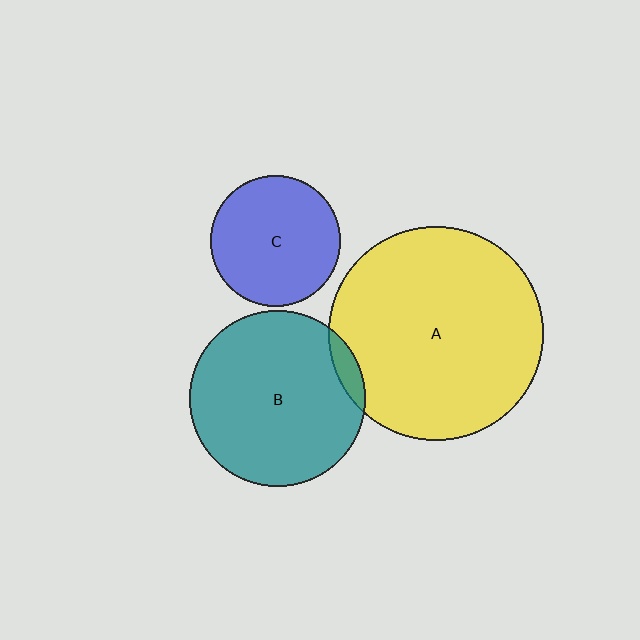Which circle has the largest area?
Circle A (yellow).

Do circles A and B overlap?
Yes.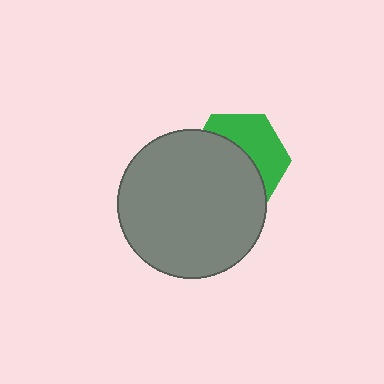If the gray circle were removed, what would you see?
You would see the complete green hexagon.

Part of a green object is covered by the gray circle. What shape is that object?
It is a hexagon.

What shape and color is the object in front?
The object in front is a gray circle.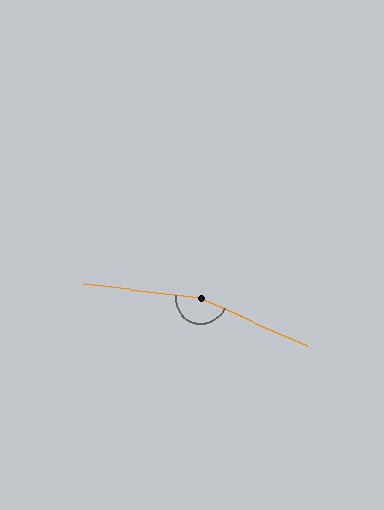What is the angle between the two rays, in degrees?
Approximately 163 degrees.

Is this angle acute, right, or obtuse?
It is obtuse.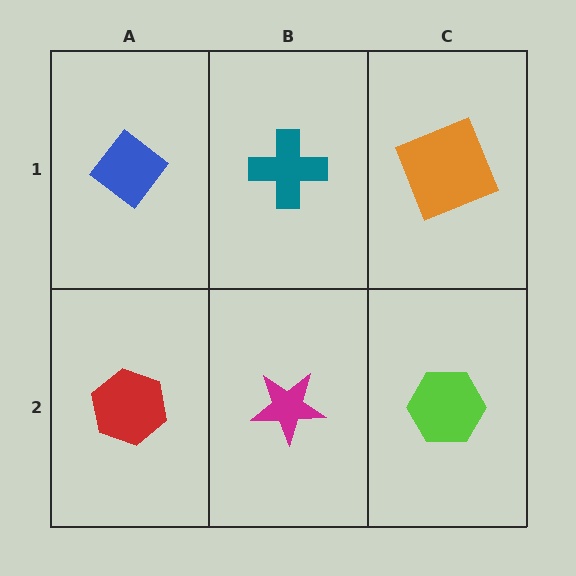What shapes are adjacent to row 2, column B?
A teal cross (row 1, column B), a red hexagon (row 2, column A), a lime hexagon (row 2, column C).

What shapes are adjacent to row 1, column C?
A lime hexagon (row 2, column C), a teal cross (row 1, column B).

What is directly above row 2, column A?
A blue diamond.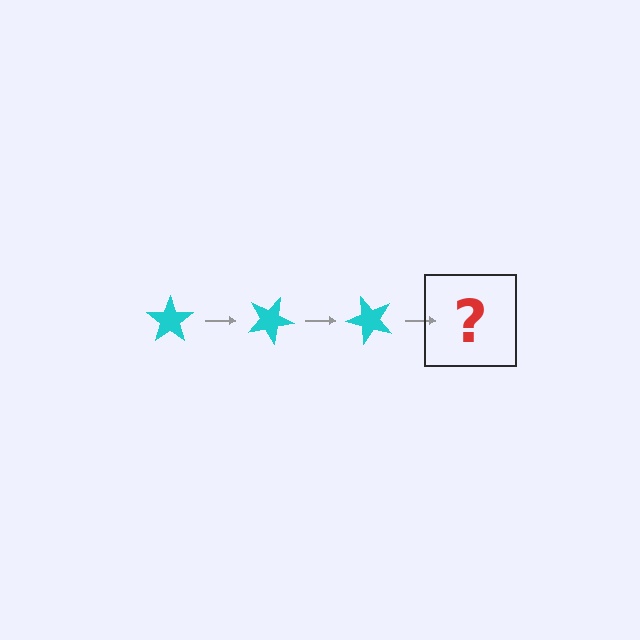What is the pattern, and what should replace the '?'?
The pattern is that the star rotates 25 degrees each step. The '?' should be a cyan star rotated 75 degrees.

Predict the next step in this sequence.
The next step is a cyan star rotated 75 degrees.